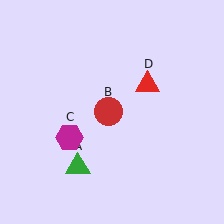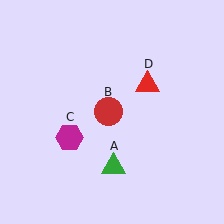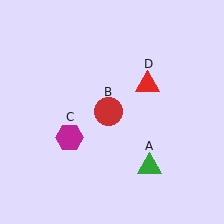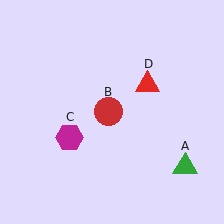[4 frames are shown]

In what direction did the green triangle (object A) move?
The green triangle (object A) moved right.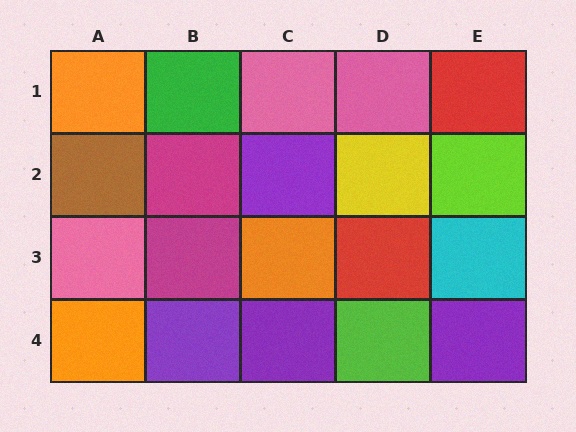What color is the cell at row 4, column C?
Purple.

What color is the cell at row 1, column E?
Red.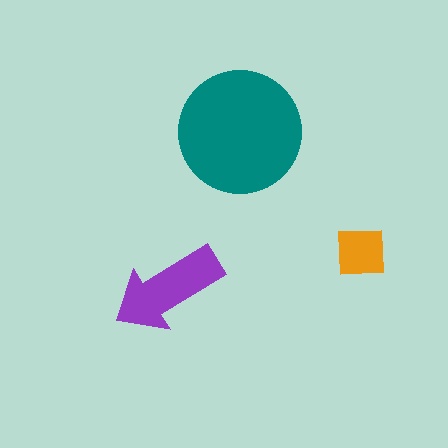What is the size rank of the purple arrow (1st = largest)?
2nd.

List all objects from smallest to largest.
The orange square, the purple arrow, the teal circle.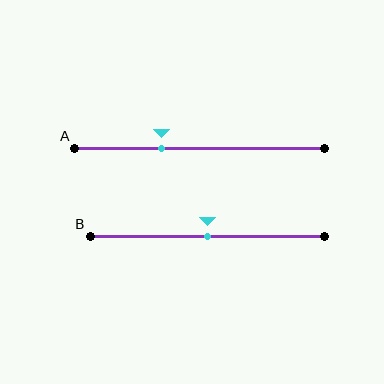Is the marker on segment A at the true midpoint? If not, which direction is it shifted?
No, the marker on segment A is shifted to the left by about 15% of the segment length.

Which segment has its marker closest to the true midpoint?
Segment B has its marker closest to the true midpoint.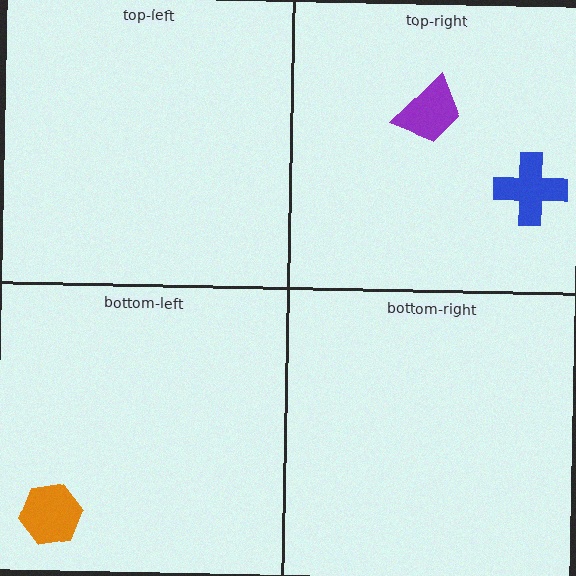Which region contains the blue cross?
The top-right region.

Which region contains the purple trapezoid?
The top-right region.